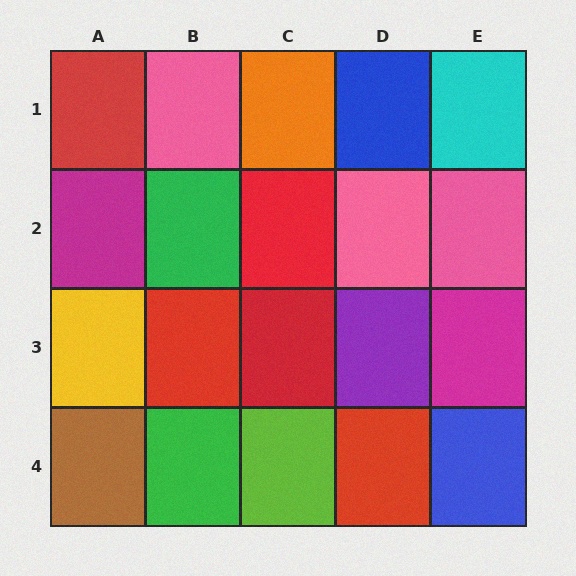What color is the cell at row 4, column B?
Green.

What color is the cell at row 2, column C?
Red.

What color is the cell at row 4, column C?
Lime.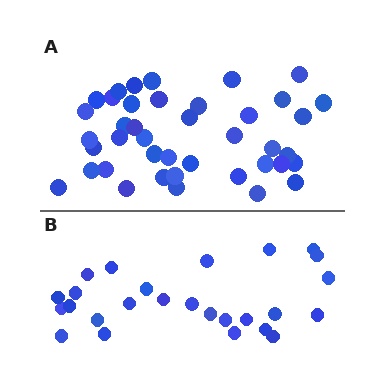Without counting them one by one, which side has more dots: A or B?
Region A (the top region) has more dots.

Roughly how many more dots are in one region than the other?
Region A has approximately 15 more dots than region B.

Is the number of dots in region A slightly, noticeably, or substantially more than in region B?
Region A has substantially more. The ratio is roughly 1.6 to 1.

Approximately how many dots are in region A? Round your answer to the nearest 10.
About 40 dots. (The exact count is 41, which rounds to 40.)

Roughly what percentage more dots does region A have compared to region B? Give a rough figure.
About 60% more.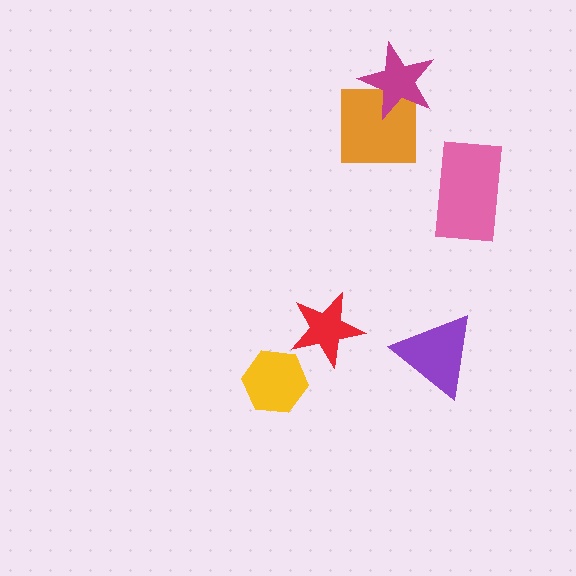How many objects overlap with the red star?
0 objects overlap with the red star.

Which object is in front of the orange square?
The magenta star is in front of the orange square.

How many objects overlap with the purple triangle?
0 objects overlap with the purple triangle.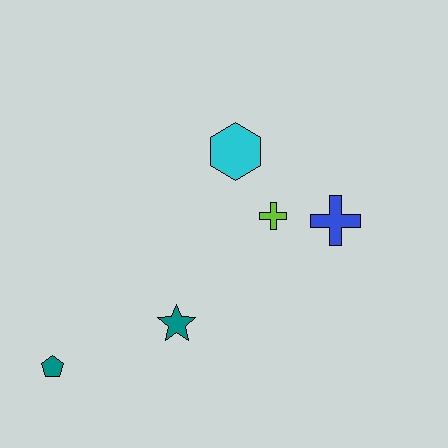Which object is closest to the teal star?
The teal pentagon is closest to the teal star.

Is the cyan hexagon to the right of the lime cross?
No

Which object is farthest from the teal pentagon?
The blue cross is farthest from the teal pentagon.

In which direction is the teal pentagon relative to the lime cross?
The teal pentagon is to the left of the lime cross.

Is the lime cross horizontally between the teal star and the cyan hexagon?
No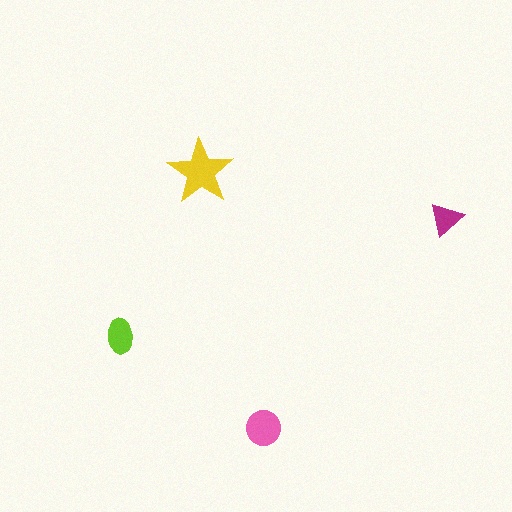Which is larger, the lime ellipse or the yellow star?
The yellow star.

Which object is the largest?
The yellow star.